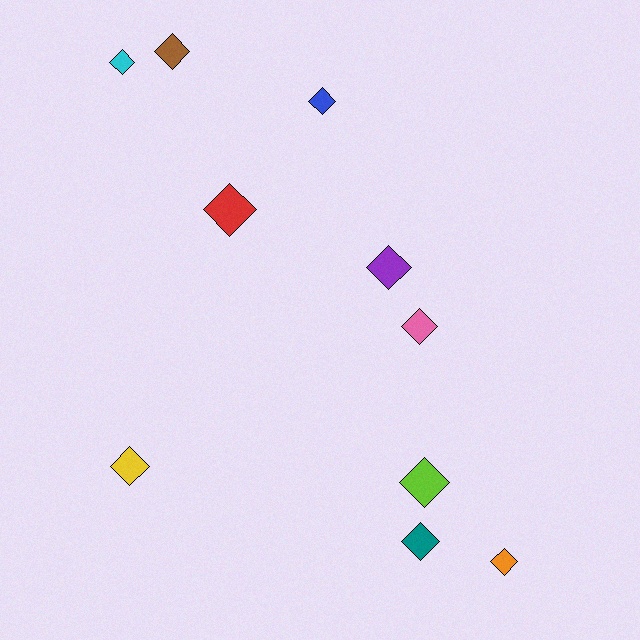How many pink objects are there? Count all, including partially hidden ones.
There is 1 pink object.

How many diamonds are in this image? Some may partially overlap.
There are 10 diamonds.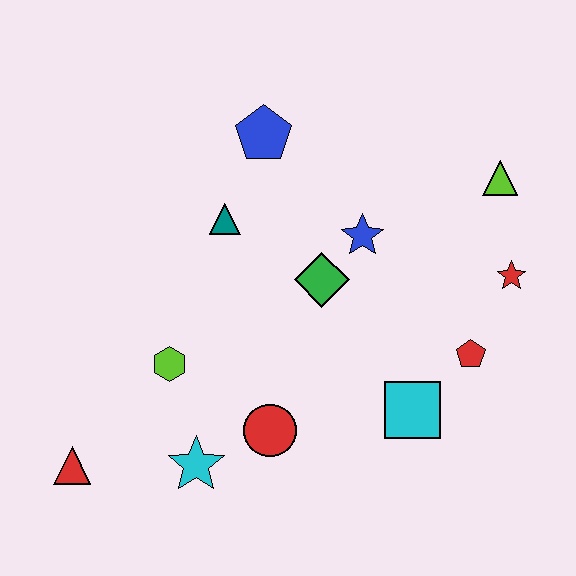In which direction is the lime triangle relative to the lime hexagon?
The lime triangle is to the right of the lime hexagon.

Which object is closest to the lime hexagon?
The cyan star is closest to the lime hexagon.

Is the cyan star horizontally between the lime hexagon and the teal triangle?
Yes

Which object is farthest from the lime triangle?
The red triangle is farthest from the lime triangle.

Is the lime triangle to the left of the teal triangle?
No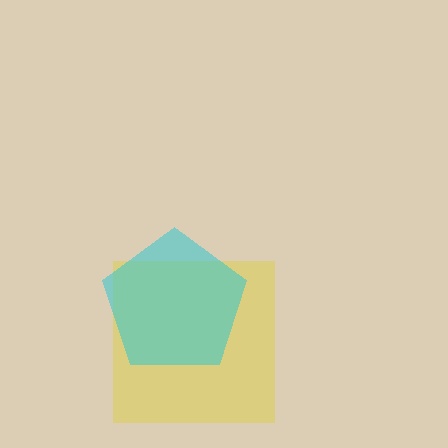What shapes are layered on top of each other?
The layered shapes are: a yellow square, a cyan pentagon.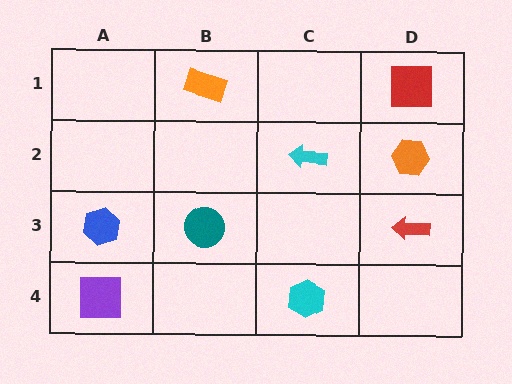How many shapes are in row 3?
3 shapes.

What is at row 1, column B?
An orange rectangle.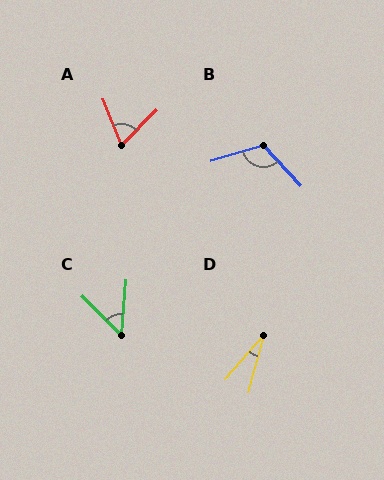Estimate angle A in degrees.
Approximately 67 degrees.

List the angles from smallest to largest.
D (25°), C (50°), A (67°), B (116°).